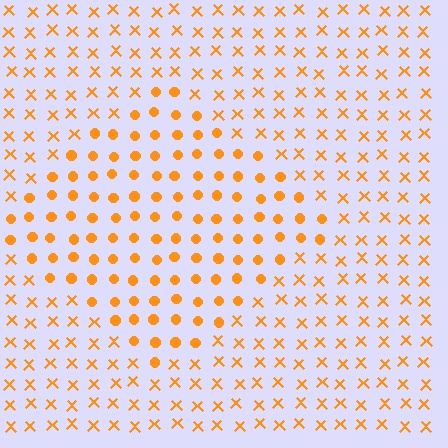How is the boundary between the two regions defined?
The boundary is defined by a change in element shape: circles inside vs. X marks outside. All elements share the same color and spacing.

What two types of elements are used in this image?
The image uses circles inside the diamond region and X marks outside it.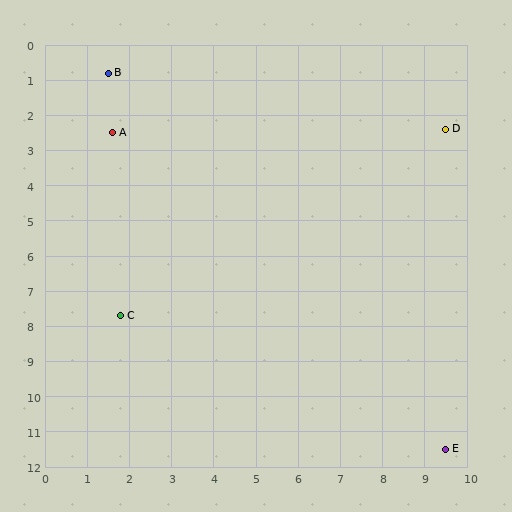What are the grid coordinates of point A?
Point A is at approximately (1.6, 2.5).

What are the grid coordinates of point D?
Point D is at approximately (9.5, 2.4).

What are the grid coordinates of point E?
Point E is at approximately (9.5, 11.5).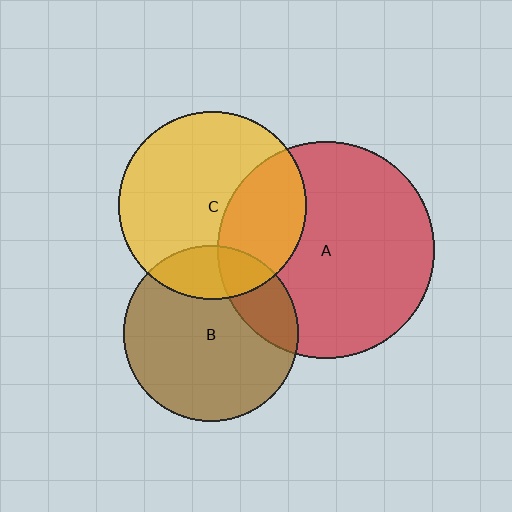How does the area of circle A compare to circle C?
Approximately 1.3 times.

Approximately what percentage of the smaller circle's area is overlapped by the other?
Approximately 20%.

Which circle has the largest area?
Circle A (red).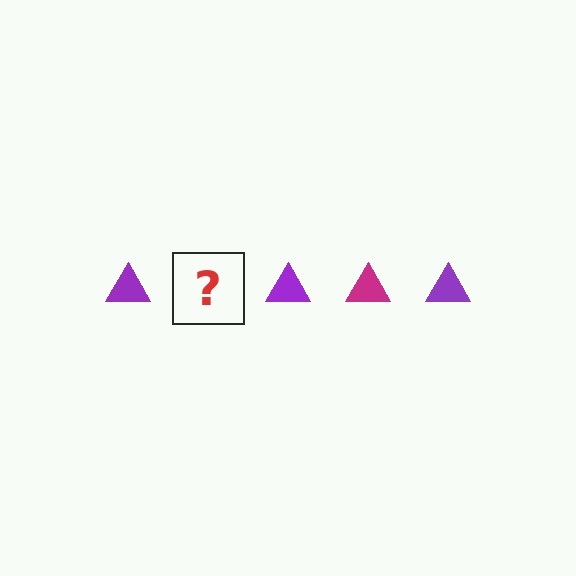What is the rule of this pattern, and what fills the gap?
The rule is that the pattern cycles through purple, magenta triangles. The gap should be filled with a magenta triangle.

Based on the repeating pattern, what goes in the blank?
The blank should be a magenta triangle.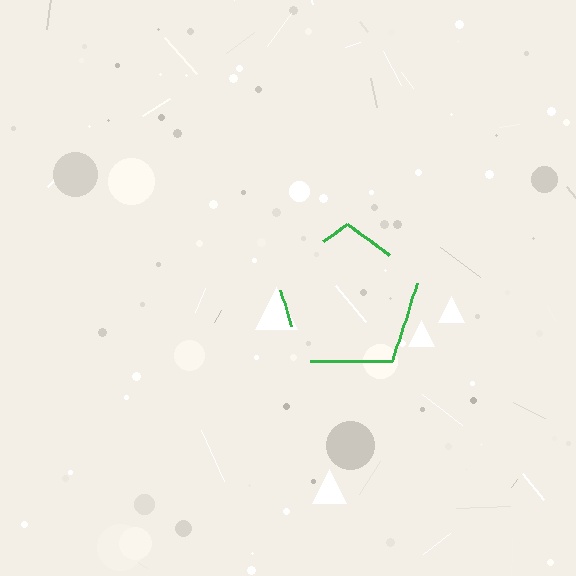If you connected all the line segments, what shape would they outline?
They would outline a pentagon.